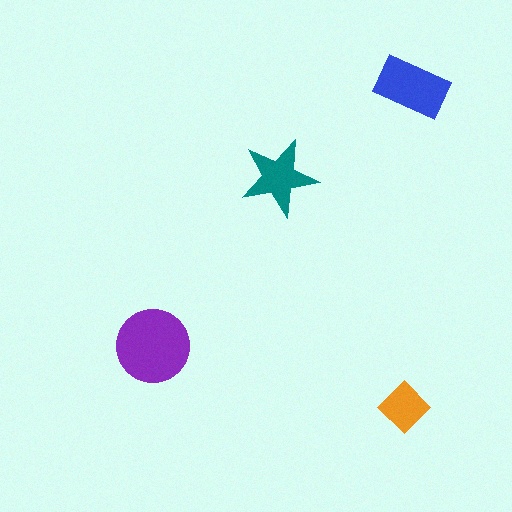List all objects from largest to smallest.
The purple circle, the blue rectangle, the teal star, the orange diamond.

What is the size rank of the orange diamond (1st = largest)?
4th.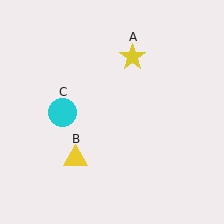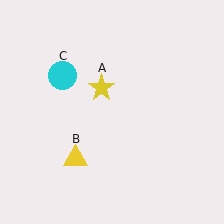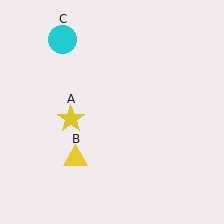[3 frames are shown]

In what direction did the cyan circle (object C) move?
The cyan circle (object C) moved up.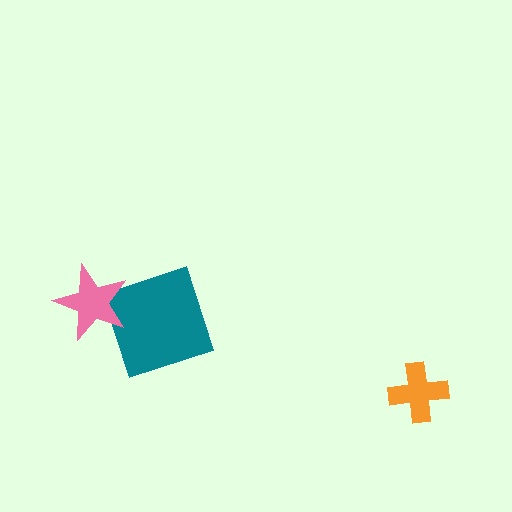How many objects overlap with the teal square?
1 object overlaps with the teal square.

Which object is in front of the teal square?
The pink star is in front of the teal square.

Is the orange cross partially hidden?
No, no other shape covers it.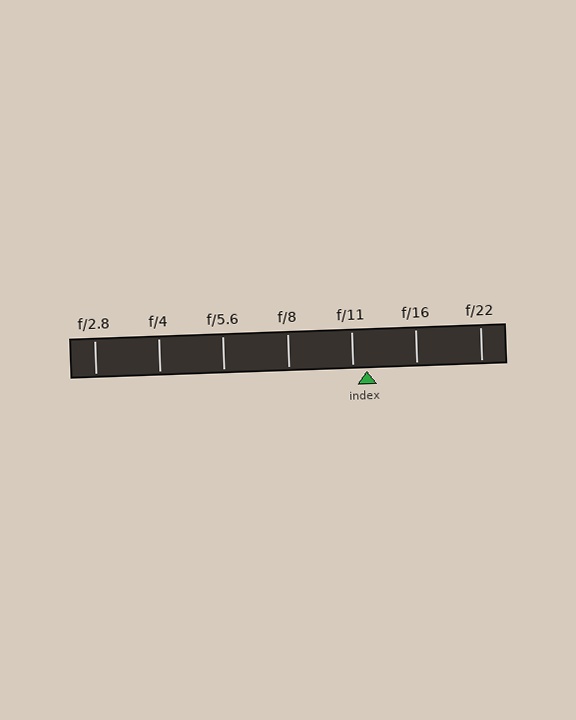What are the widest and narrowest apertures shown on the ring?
The widest aperture shown is f/2.8 and the narrowest is f/22.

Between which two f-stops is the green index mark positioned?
The index mark is between f/11 and f/16.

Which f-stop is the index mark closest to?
The index mark is closest to f/11.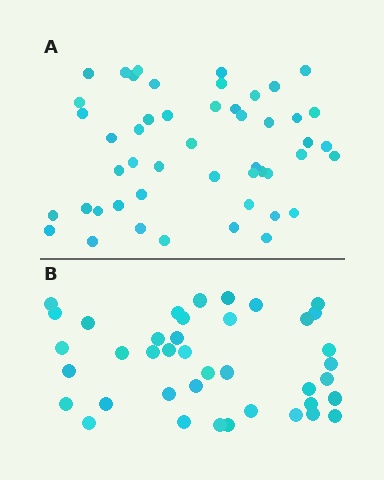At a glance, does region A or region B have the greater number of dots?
Region A (the top region) has more dots.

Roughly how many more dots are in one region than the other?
Region A has roughly 8 or so more dots than region B.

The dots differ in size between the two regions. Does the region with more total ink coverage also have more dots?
No. Region B has more total ink coverage because its dots are larger, but region A actually contains more individual dots. Total area can be misleading — the number of items is what matters here.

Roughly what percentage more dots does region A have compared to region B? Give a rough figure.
About 20% more.